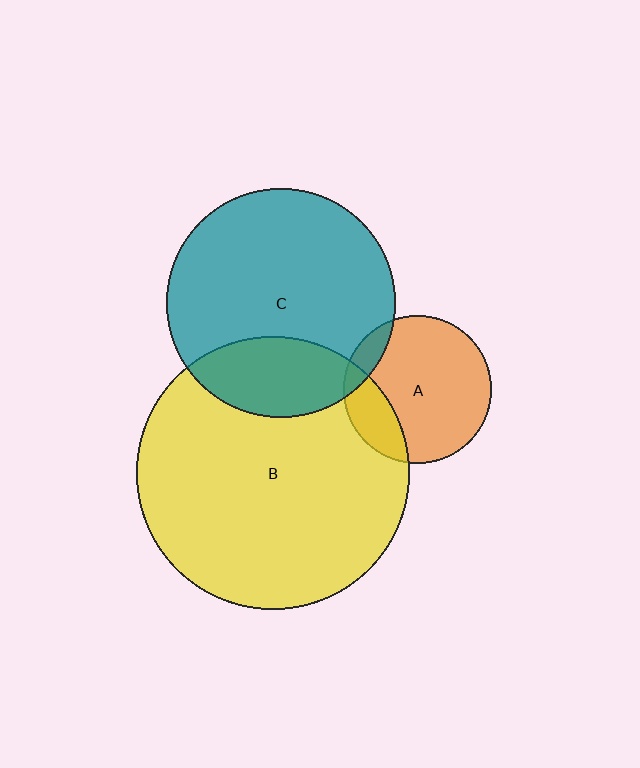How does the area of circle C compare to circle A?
Approximately 2.4 times.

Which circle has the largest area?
Circle B (yellow).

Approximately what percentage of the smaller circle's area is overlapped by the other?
Approximately 10%.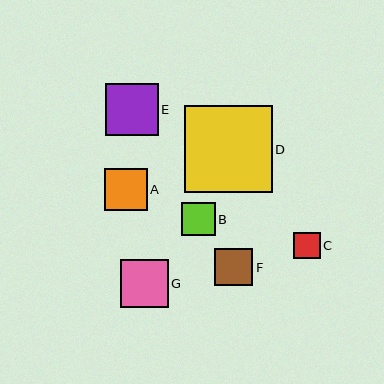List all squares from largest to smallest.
From largest to smallest: D, E, G, A, F, B, C.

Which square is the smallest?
Square C is the smallest with a size of approximately 26 pixels.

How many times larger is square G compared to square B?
Square G is approximately 1.5 times the size of square B.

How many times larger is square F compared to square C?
Square F is approximately 1.4 times the size of square C.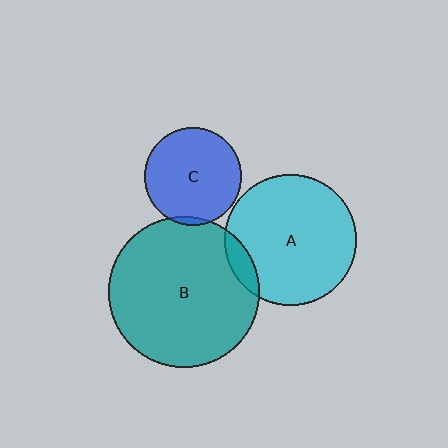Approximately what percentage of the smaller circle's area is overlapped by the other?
Approximately 5%.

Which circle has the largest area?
Circle B (teal).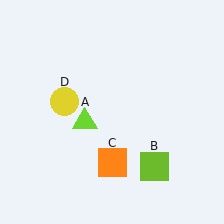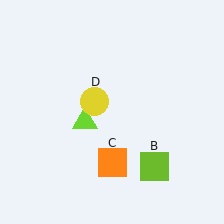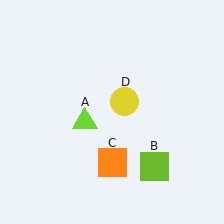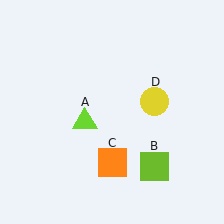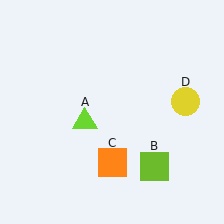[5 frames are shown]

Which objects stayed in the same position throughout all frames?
Lime triangle (object A) and lime square (object B) and orange square (object C) remained stationary.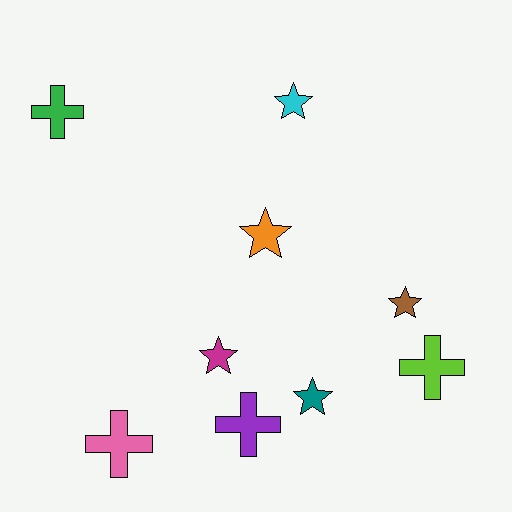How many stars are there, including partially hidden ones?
There are 5 stars.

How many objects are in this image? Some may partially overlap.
There are 9 objects.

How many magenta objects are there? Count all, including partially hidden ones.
There is 1 magenta object.